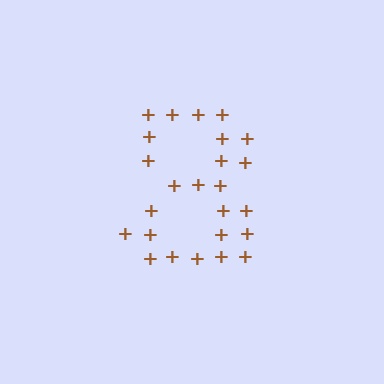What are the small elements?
The small elements are plus signs.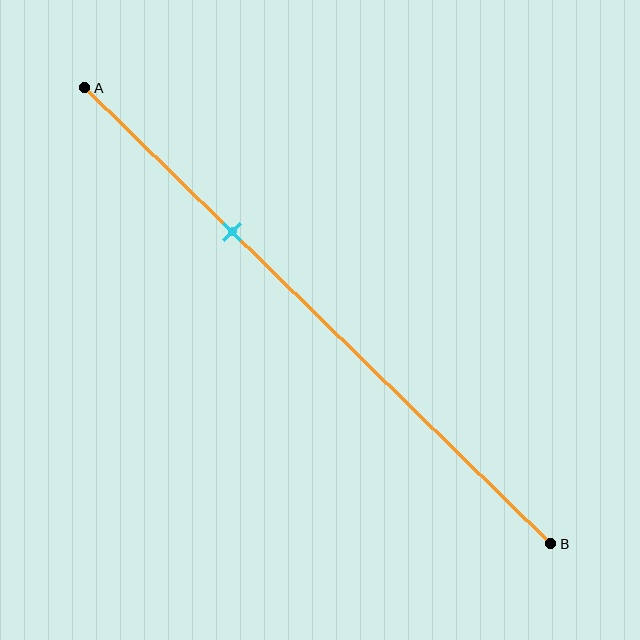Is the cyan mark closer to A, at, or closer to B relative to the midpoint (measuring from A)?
The cyan mark is closer to point A than the midpoint of segment AB.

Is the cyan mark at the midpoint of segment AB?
No, the mark is at about 30% from A, not at the 50% midpoint.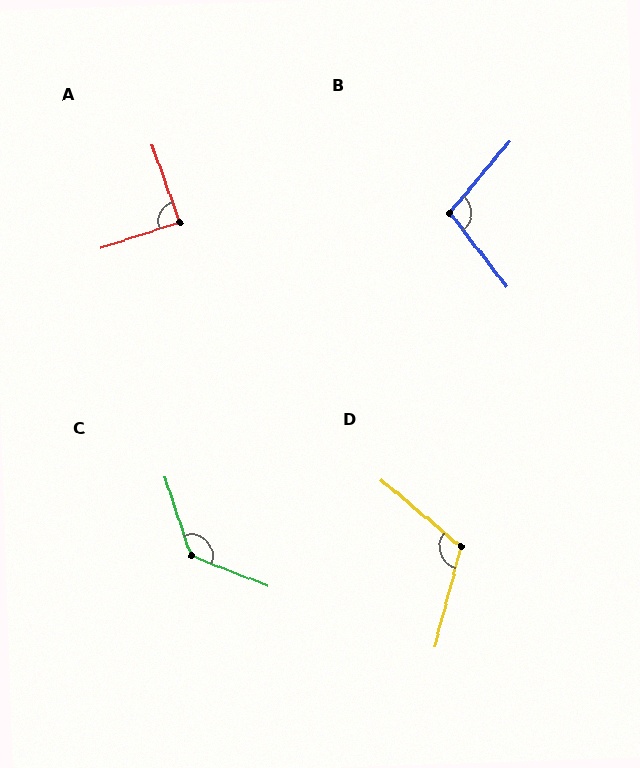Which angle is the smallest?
A, at approximately 89 degrees.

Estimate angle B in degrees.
Approximately 102 degrees.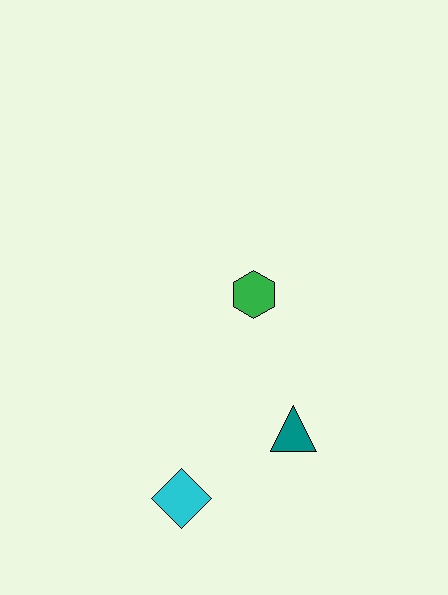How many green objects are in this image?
There is 1 green object.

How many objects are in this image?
There are 3 objects.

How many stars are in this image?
There are no stars.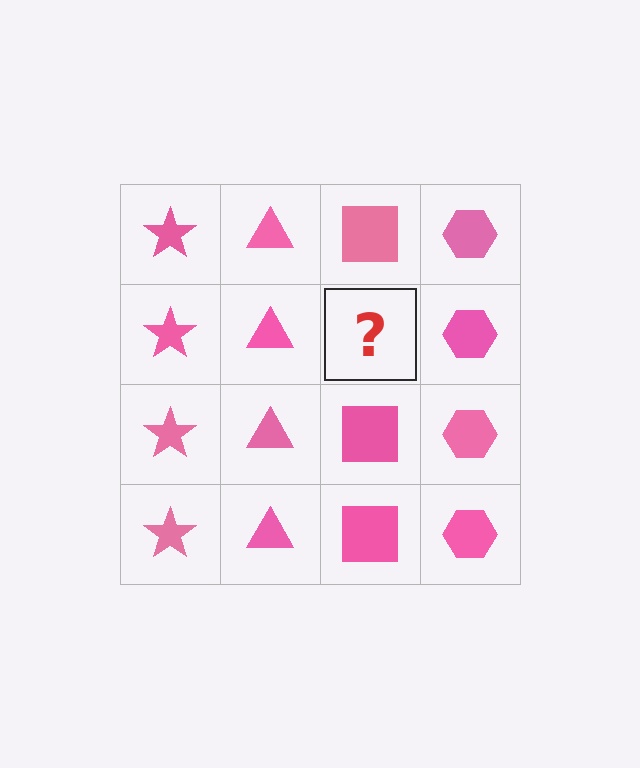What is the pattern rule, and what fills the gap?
The rule is that each column has a consistent shape. The gap should be filled with a pink square.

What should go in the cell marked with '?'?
The missing cell should contain a pink square.